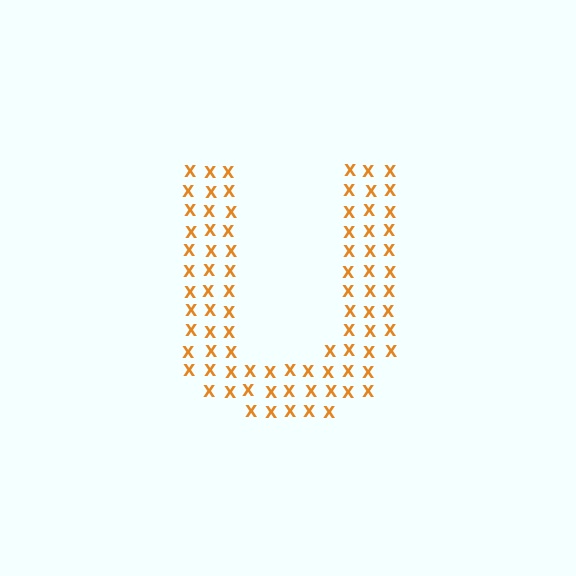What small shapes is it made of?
It is made of small letter X's.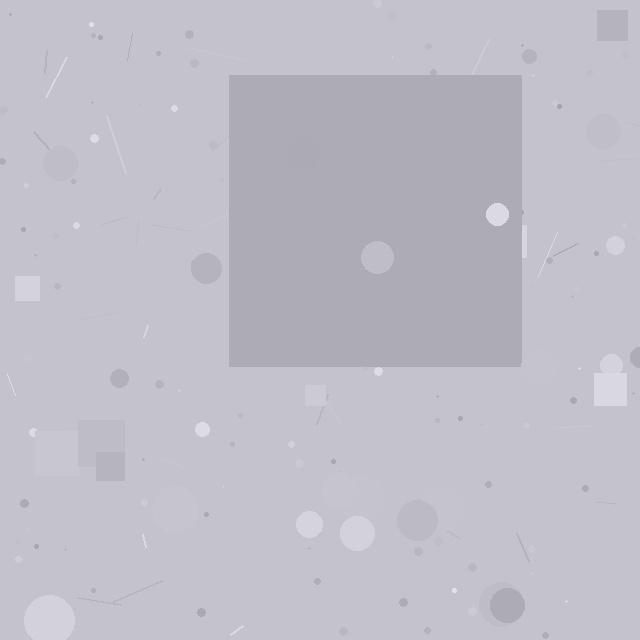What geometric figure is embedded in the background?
A square is embedded in the background.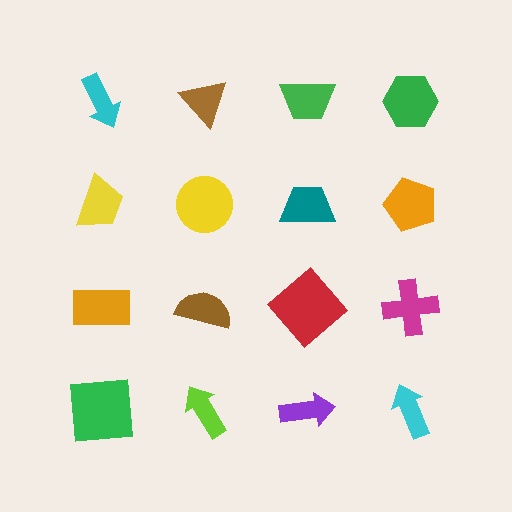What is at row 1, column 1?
A cyan arrow.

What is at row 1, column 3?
A green trapezoid.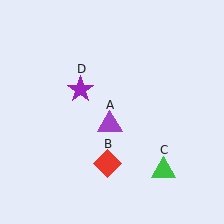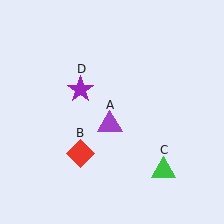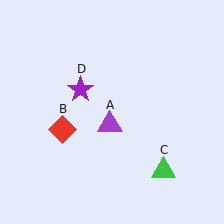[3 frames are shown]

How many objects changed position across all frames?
1 object changed position: red diamond (object B).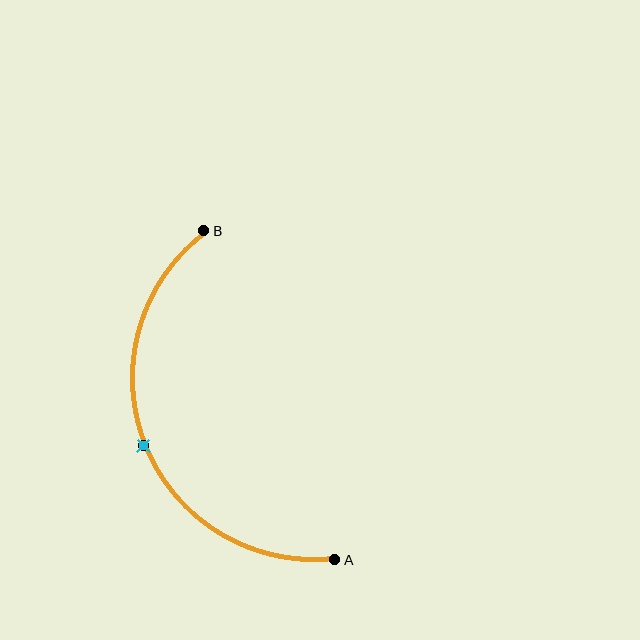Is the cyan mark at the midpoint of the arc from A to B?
Yes. The cyan mark lies on the arc at equal arc-length from both A and B — it is the arc midpoint.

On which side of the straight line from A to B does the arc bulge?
The arc bulges to the left of the straight line connecting A and B.